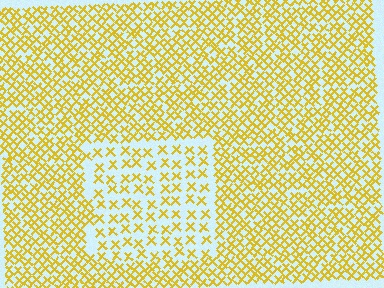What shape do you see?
I see a rectangle.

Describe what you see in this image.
The image contains small yellow elements arranged at two different densities. A rectangle-shaped region is visible where the elements are less densely packed than the surrounding area.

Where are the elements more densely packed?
The elements are more densely packed outside the rectangle boundary.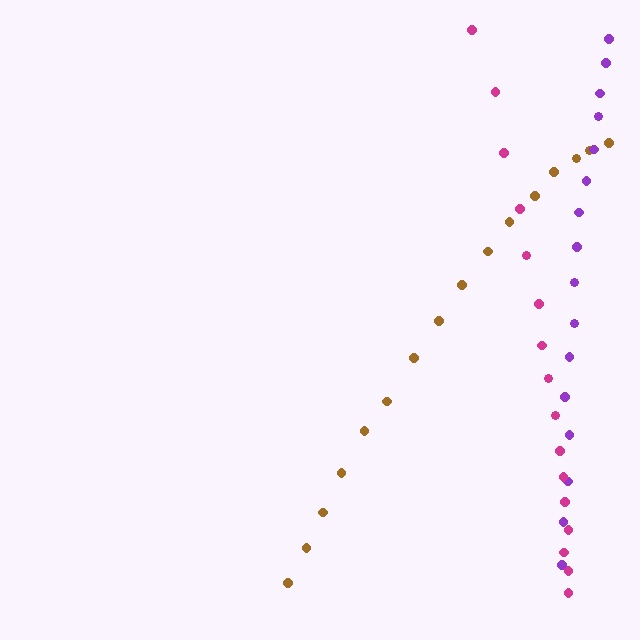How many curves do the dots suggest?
There are 3 distinct paths.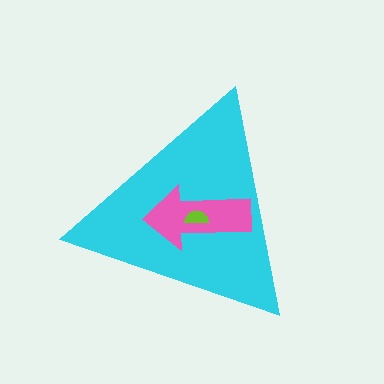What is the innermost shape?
The lime semicircle.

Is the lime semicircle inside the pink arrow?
Yes.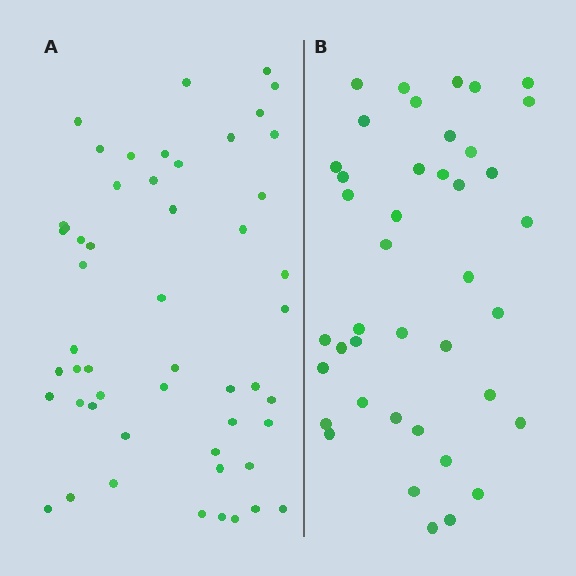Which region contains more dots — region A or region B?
Region A (the left region) has more dots.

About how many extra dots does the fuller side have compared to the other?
Region A has roughly 12 or so more dots than region B.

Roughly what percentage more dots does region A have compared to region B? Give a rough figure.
About 25% more.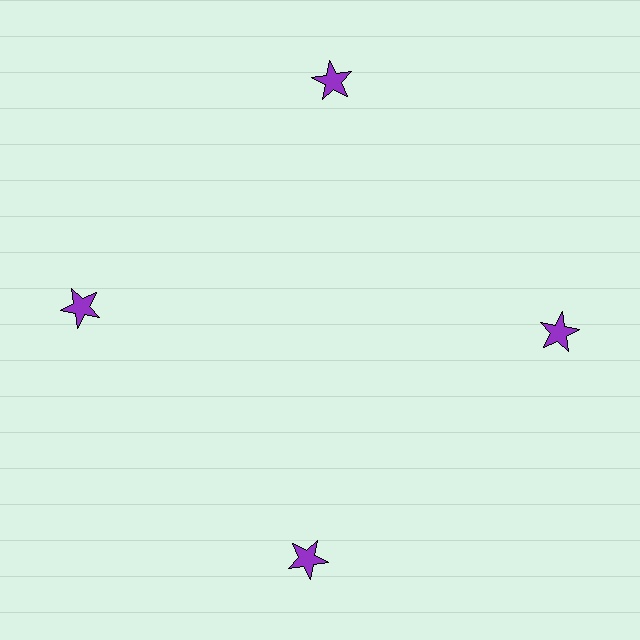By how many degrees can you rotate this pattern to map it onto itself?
The pattern maps onto itself every 90 degrees of rotation.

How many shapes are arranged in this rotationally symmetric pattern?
There are 4 shapes, arranged in 4 groups of 1.